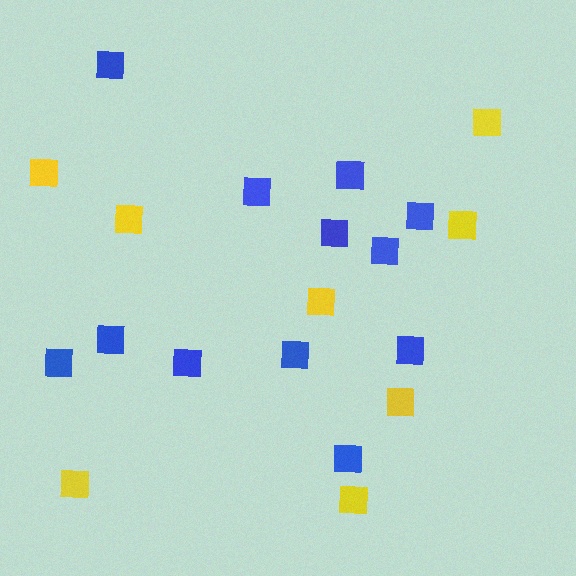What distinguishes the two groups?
There are 2 groups: one group of blue squares (12) and one group of yellow squares (8).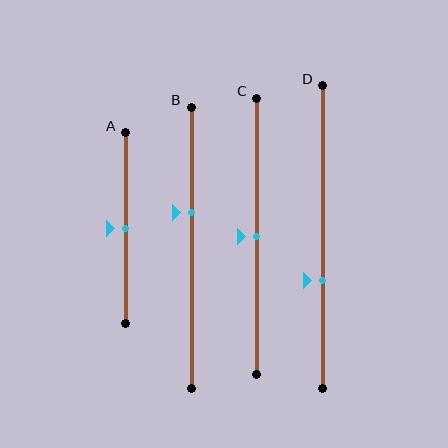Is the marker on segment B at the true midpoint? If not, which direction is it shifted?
No, the marker on segment B is shifted upward by about 13% of the segment length.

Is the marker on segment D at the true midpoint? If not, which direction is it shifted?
No, the marker on segment D is shifted downward by about 14% of the segment length.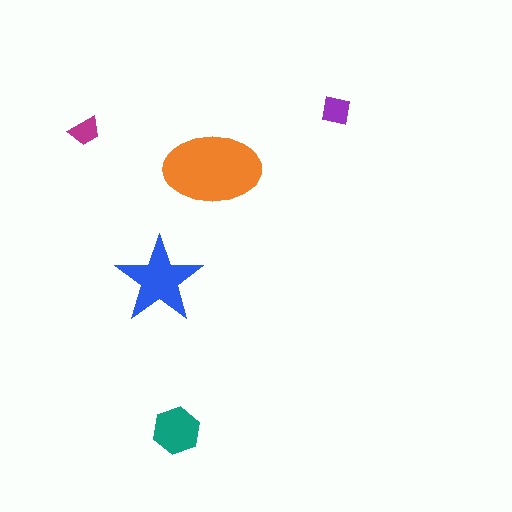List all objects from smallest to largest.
The magenta trapezoid, the purple square, the teal hexagon, the blue star, the orange ellipse.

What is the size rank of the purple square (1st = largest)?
4th.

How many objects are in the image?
There are 5 objects in the image.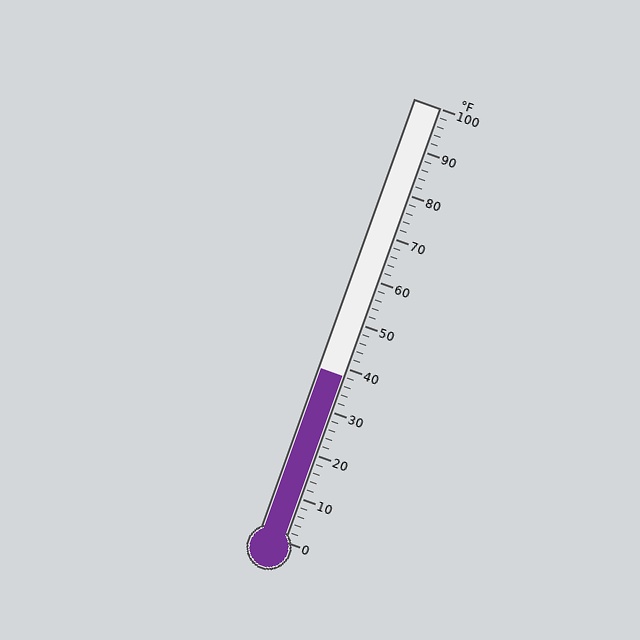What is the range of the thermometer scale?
The thermometer scale ranges from 0°F to 100°F.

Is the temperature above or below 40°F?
The temperature is below 40°F.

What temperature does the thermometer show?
The thermometer shows approximately 38°F.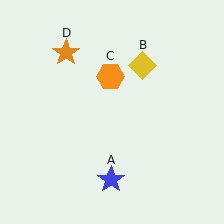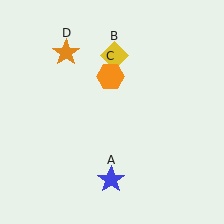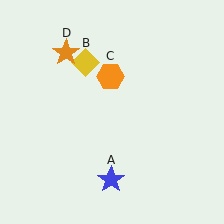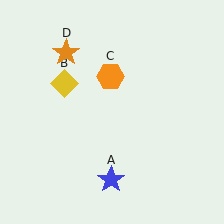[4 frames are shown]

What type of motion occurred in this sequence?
The yellow diamond (object B) rotated counterclockwise around the center of the scene.